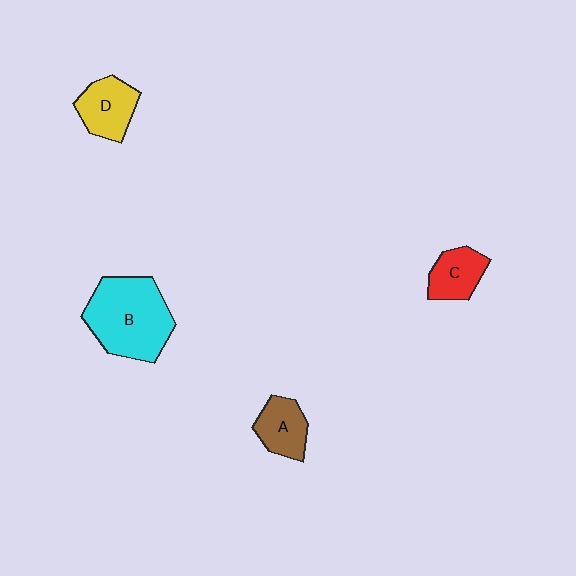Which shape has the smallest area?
Shape C (red).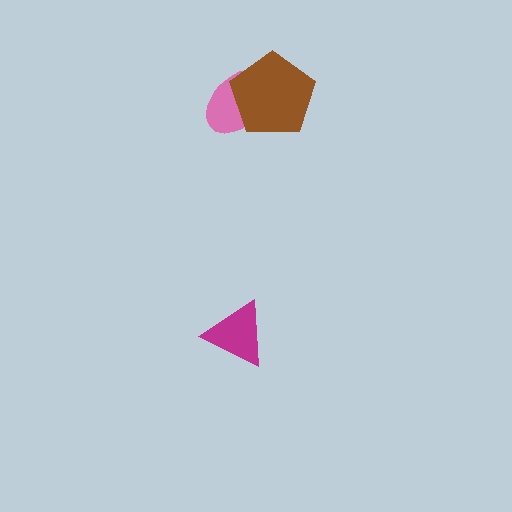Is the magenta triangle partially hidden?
No, no other shape covers it.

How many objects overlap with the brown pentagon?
1 object overlaps with the brown pentagon.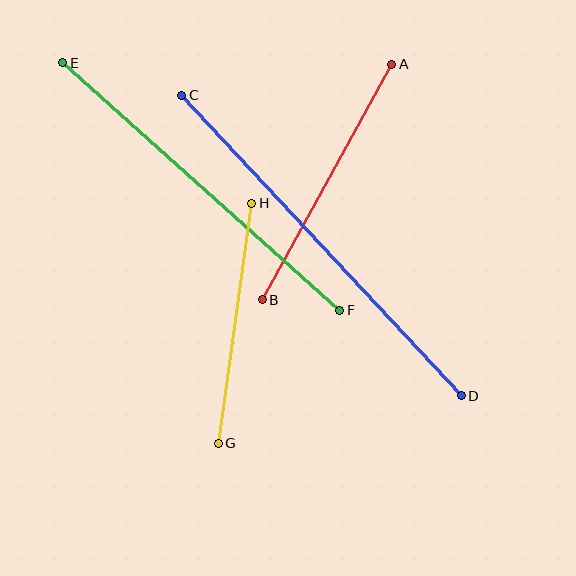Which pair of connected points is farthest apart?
Points C and D are farthest apart.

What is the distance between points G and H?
The distance is approximately 242 pixels.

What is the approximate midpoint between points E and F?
The midpoint is at approximately (201, 186) pixels.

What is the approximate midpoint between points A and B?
The midpoint is at approximately (327, 182) pixels.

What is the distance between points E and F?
The distance is approximately 371 pixels.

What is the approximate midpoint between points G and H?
The midpoint is at approximately (235, 323) pixels.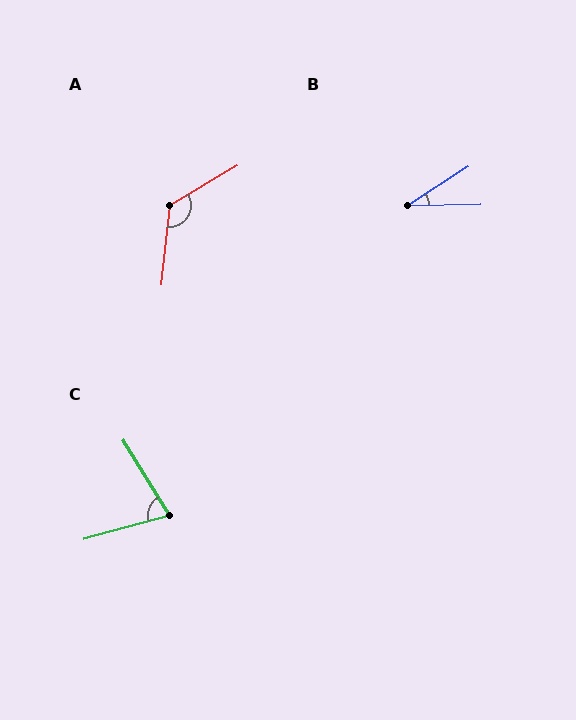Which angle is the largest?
A, at approximately 126 degrees.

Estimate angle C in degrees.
Approximately 74 degrees.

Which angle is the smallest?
B, at approximately 31 degrees.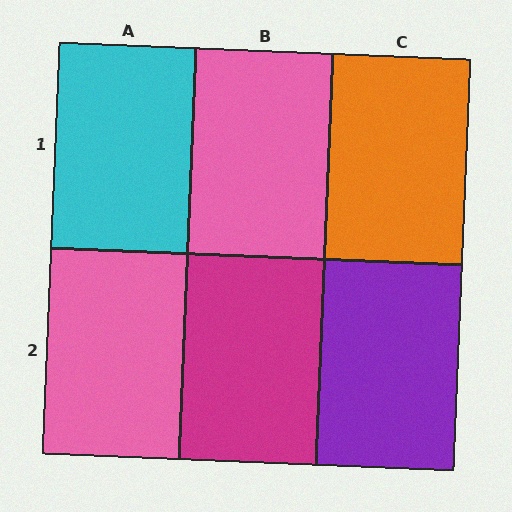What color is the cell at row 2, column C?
Purple.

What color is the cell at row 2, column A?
Pink.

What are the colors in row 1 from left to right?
Cyan, pink, orange.